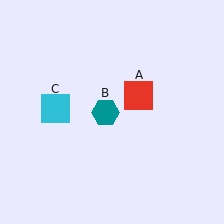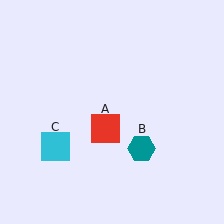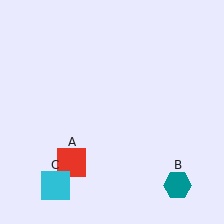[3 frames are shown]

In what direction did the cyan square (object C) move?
The cyan square (object C) moved down.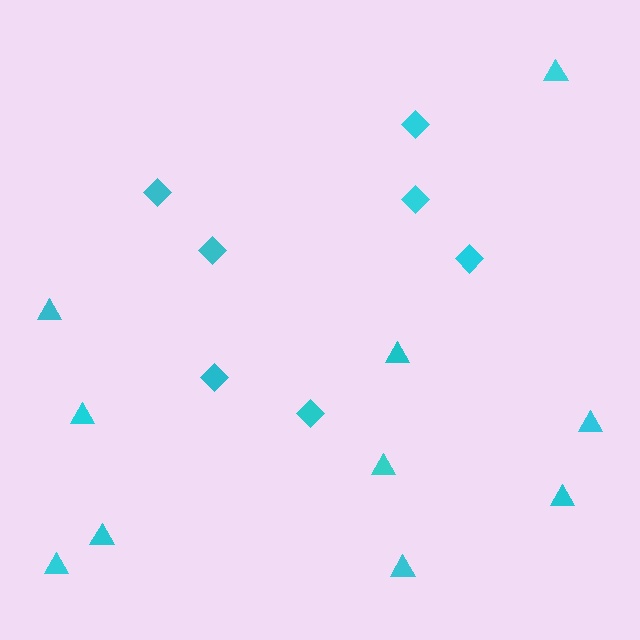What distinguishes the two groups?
There are 2 groups: one group of diamonds (7) and one group of triangles (10).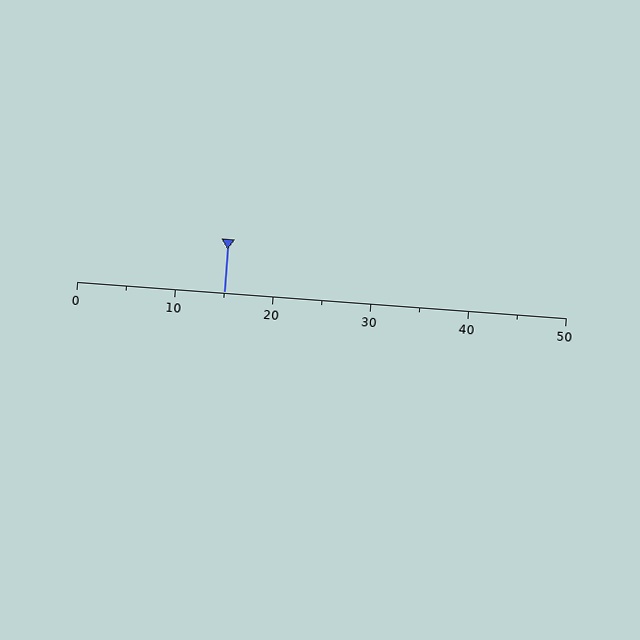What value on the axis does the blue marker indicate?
The marker indicates approximately 15.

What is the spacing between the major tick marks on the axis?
The major ticks are spaced 10 apart.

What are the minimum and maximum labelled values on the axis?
The axis runs from 0 to 50.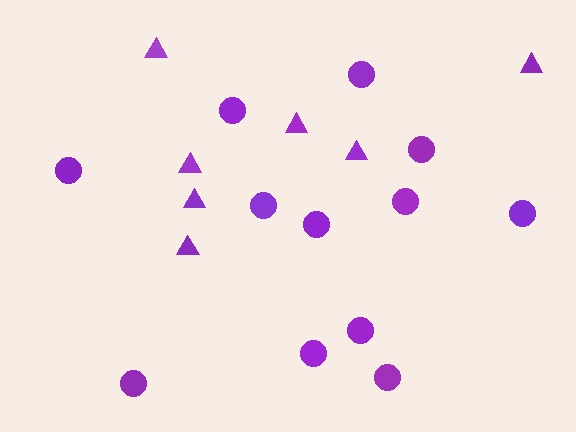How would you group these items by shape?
There are 2 groups: one group of triangles (7) and one group of circles (12).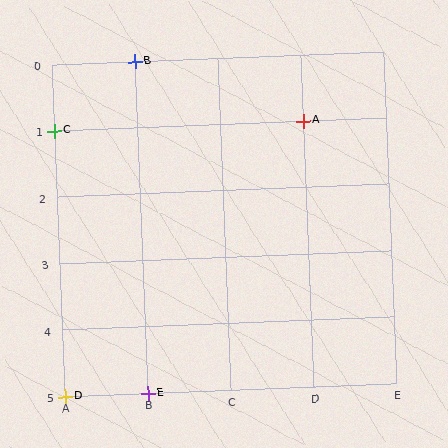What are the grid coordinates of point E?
Point E is at grid coordinates (B, 5).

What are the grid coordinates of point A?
Point A is at grid coordinates (D, 1).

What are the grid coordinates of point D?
Point D is at grid coordinates (A, 5).